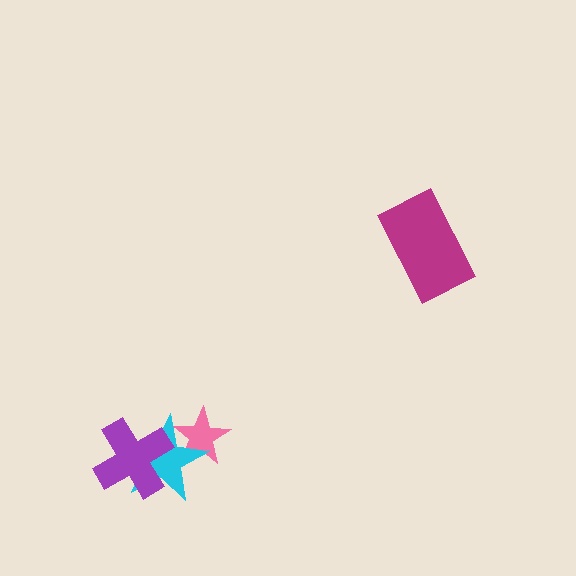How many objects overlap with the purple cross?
1 object overlaps with the purple cross.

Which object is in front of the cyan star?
The purple cross is in front of the cyan star.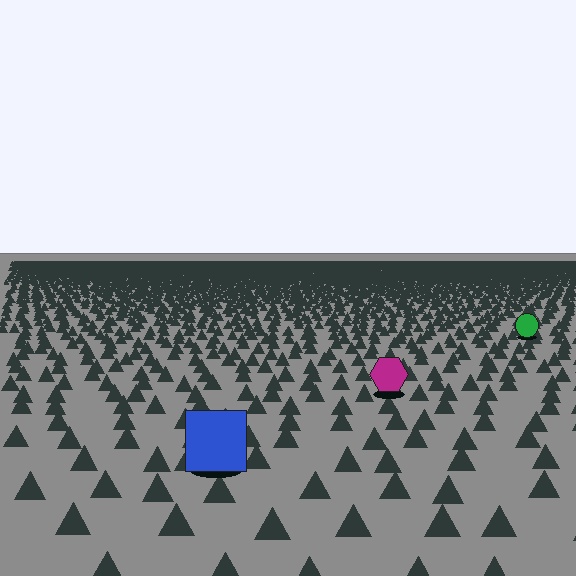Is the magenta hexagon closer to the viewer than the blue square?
No. The blue square is closer — you can tell from the texture gradient: the ground texture is coarser near it.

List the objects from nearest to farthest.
From nearest to farthest: the blue square, the magenta hexagon, the green circle.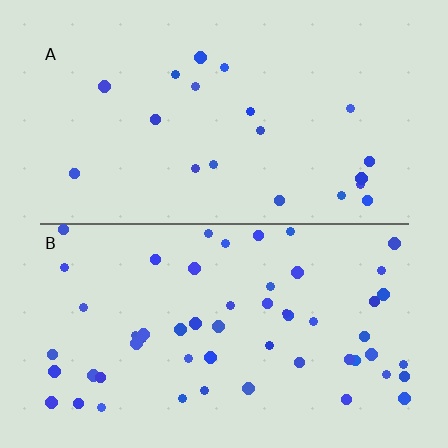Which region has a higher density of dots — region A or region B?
B (the bottom).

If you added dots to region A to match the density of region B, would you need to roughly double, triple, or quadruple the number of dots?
Approximately triple.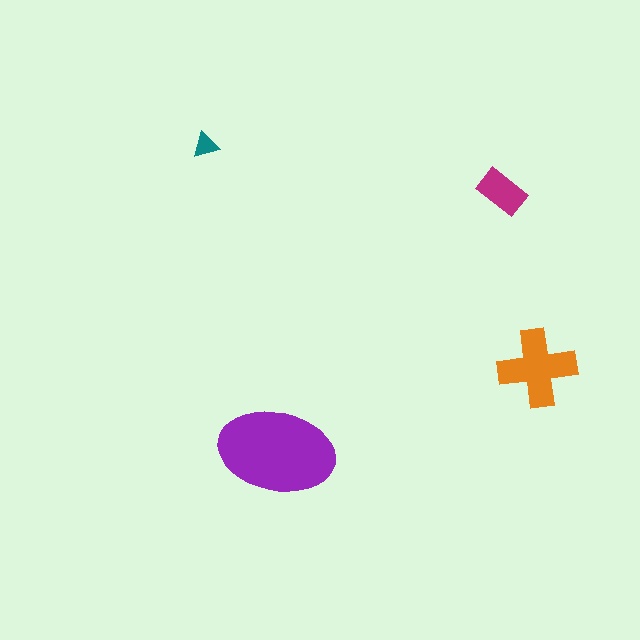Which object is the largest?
The purple ellipse.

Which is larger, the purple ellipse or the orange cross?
The purple ellipse.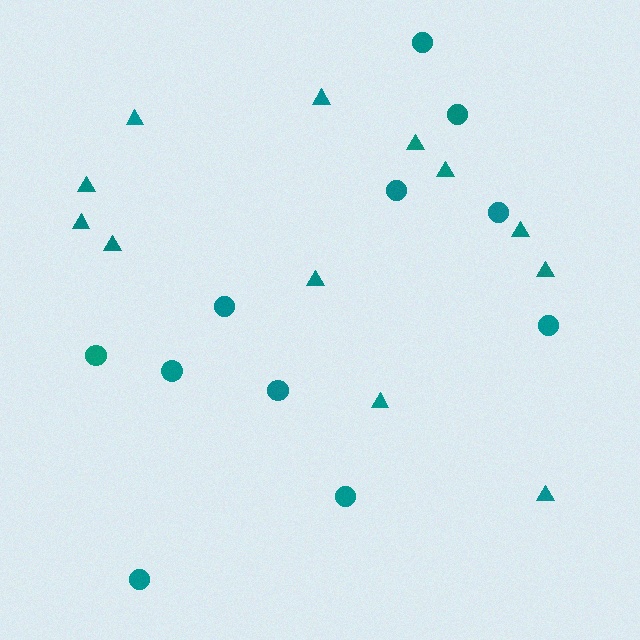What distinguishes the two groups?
There are 2 groups: one group of circles (11) and one group of triangles (12).